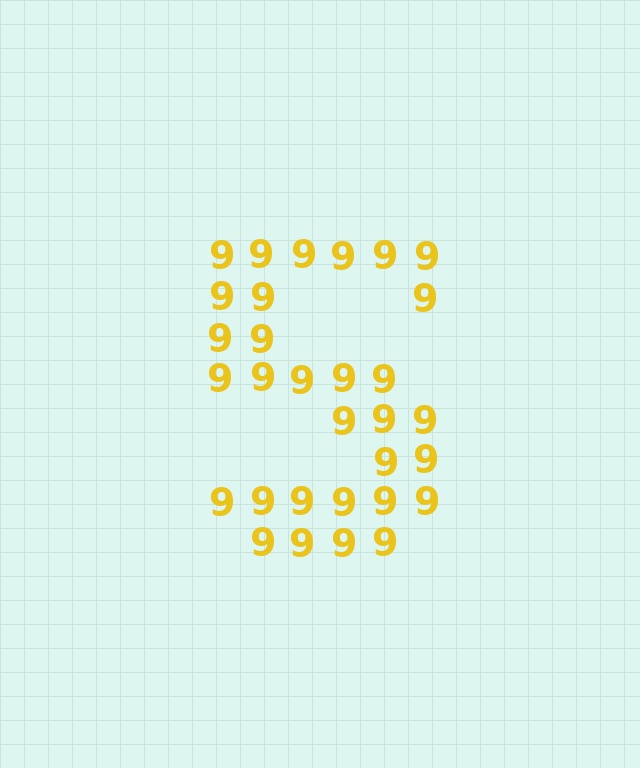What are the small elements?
The small elements are digit 9's.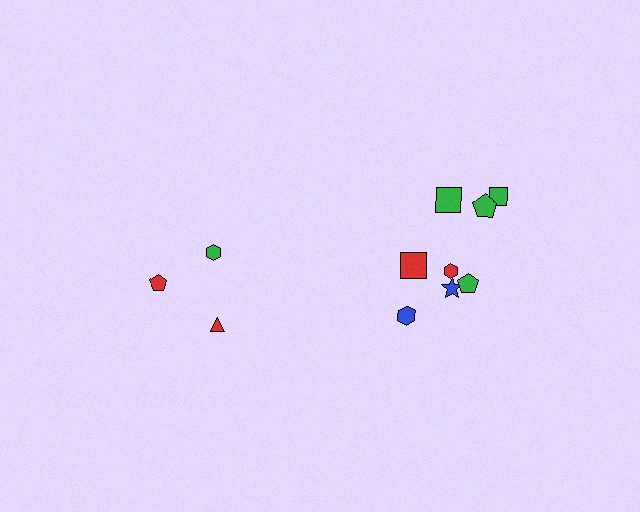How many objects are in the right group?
There are 8 objects.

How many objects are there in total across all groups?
There are 11 objects.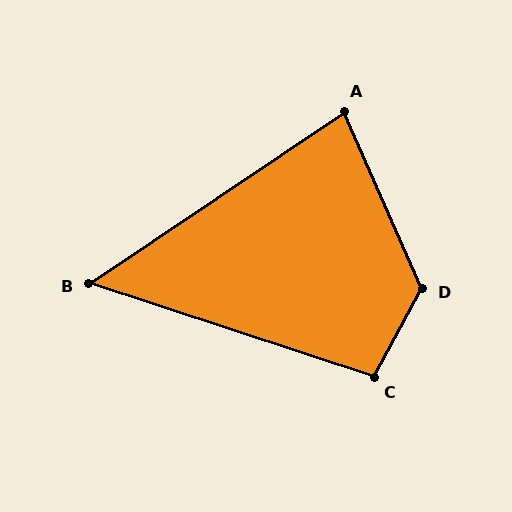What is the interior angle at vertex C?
Approximately 100 degrees (obtuse).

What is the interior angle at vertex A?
Approximately 80 degrees (acute).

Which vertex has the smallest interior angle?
B, at approximately 52 degrees.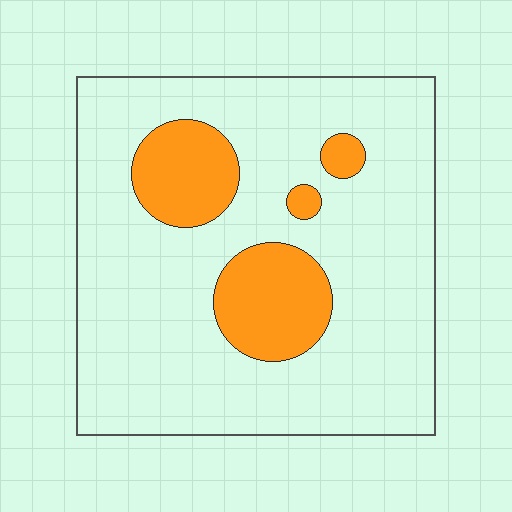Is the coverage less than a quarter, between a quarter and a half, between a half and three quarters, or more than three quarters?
Less than a quarter.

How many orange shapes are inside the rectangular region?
4.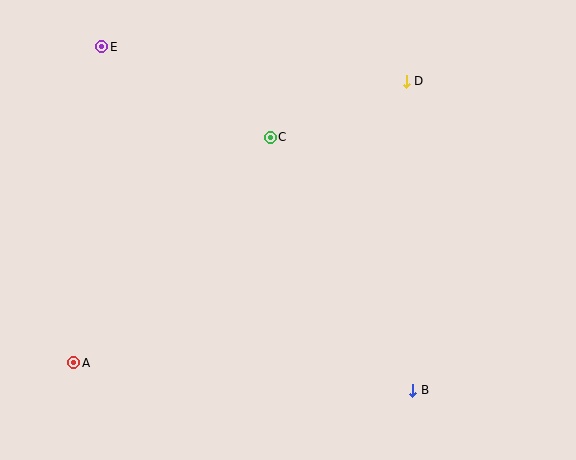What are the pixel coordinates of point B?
Point B is at (413, 390).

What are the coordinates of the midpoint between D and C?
The midpoint between D and C is at (338, 109).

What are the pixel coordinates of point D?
Point D is at (406, 81).